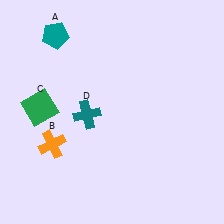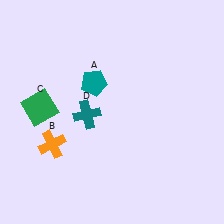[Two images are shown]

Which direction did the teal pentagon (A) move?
The teal pentagon (A) moved down.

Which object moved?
The teal pentagon (A) moved down.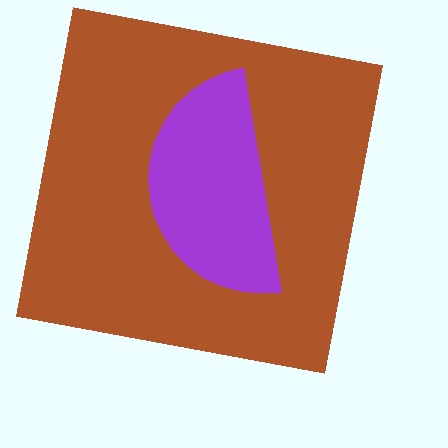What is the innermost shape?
The purple semicircle.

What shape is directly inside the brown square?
The purple semicircle.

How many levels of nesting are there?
2.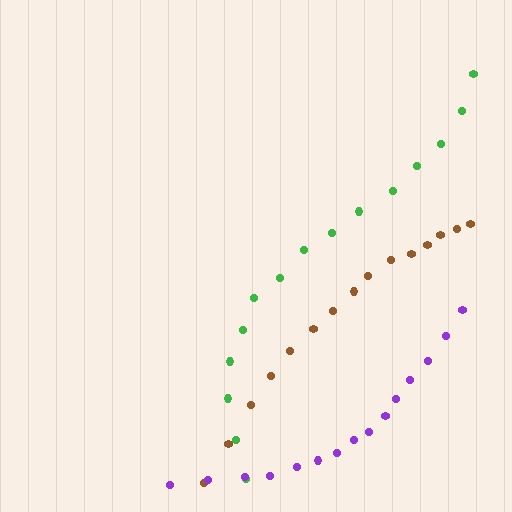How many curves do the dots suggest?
There are 3 distinct paths.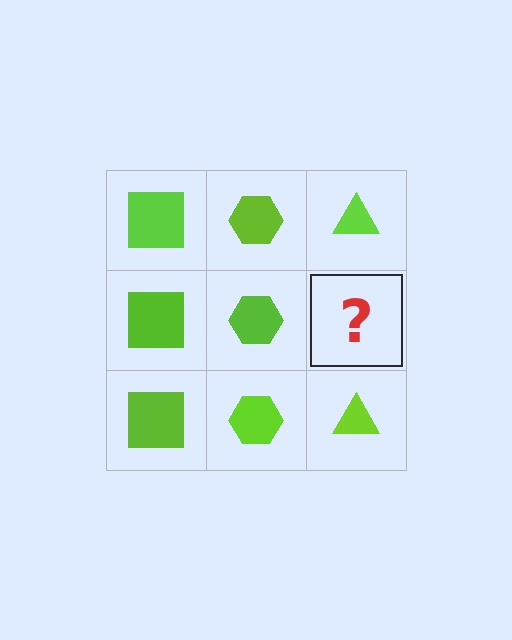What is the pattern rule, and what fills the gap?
The rule is that each column has a consistent shape. The gap should be filled with a lime triangle.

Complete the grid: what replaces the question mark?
The question mark should be replaced with a lime triangle.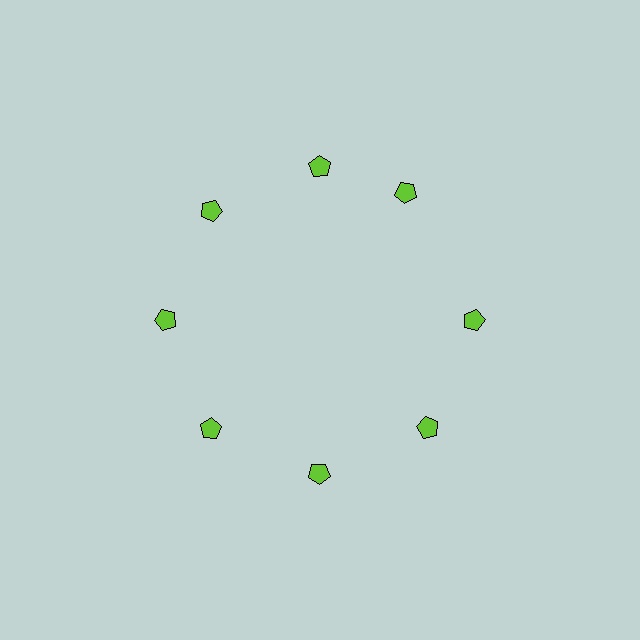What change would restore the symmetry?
The symmetry would be restored by rotating it back into even spacing with its neighbors so that all 8 pentagons sit at equal angles and equal distance from the center.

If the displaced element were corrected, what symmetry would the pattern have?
It would have 8-fold rotational symmetry — the pattern would map onto itself every 45 degrees.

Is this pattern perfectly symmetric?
No. The 8 lime pentagons are arranged in a ring, but one element near the 2 o'clock position is rotated out of alignment along the ring, breaking the 8-fold rotational symmetry.